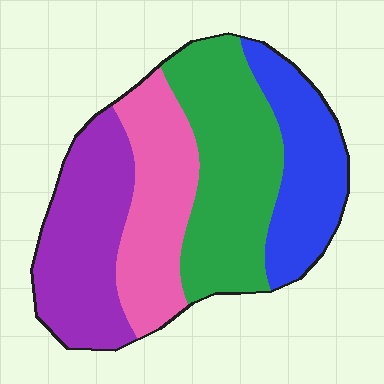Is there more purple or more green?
Green.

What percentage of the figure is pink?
Pink covers 23% of the figure.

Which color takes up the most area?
Green, at roughly 30%.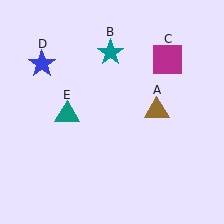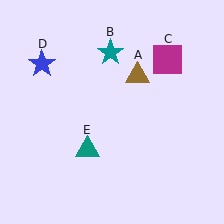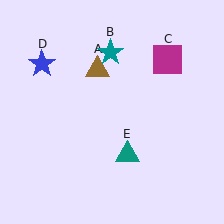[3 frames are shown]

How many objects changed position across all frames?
2 objects changed position: brown triangle (object A), teal triangle (object E).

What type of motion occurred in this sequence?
The brown triangle (object A), teal triangle (object E) rotated counterclockwise around the center of the scene.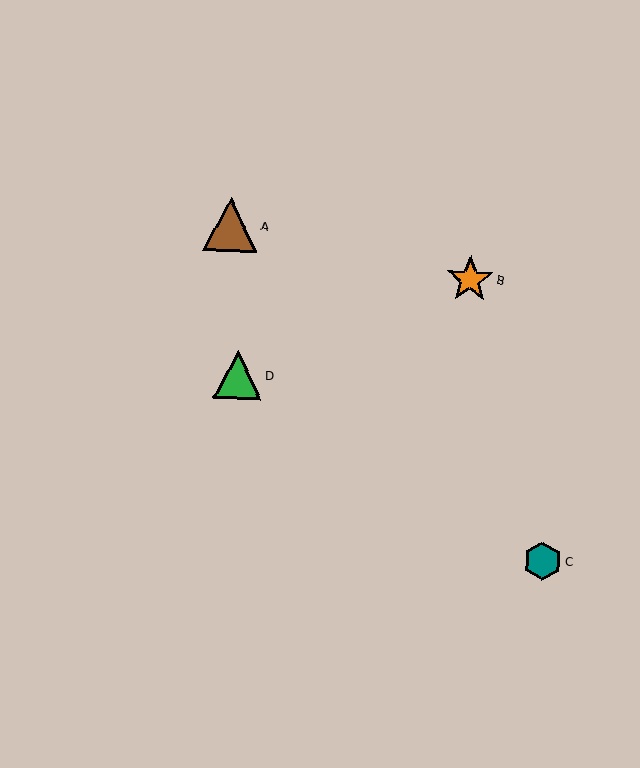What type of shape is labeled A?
Shape A is a brown triangle.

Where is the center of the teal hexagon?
The center of the teal hexagon is at (543, 561).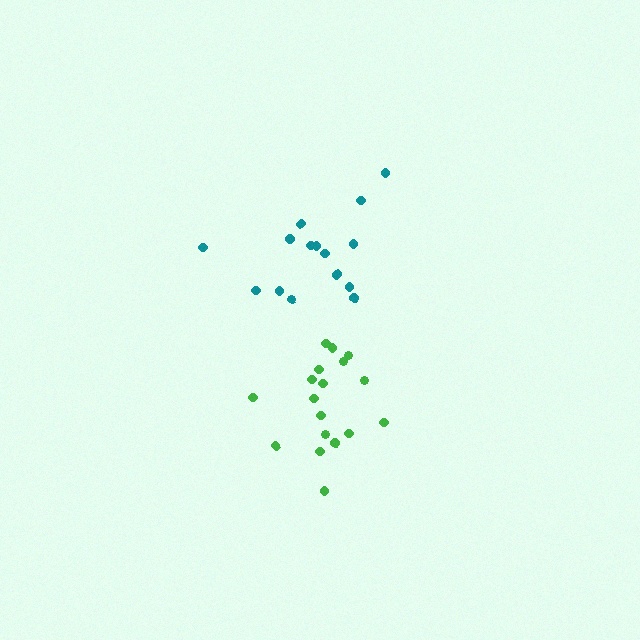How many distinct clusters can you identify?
There are 2 distinct clusters.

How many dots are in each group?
Group 1: 15 dots, Group 2: 18 dots (33 total).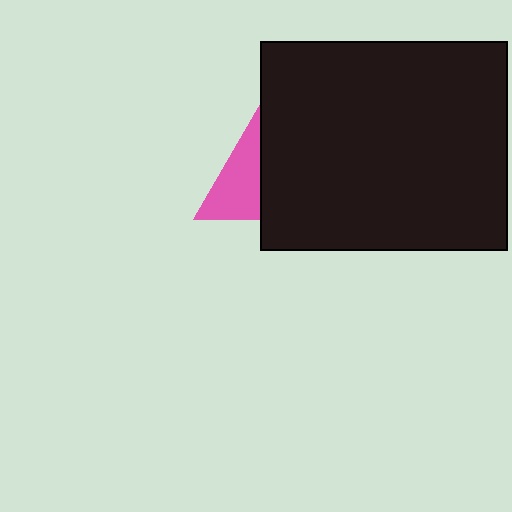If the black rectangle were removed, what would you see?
You would see the complete pink triangle.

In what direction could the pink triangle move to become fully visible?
The pink triangle could move left. That would shift it out from behind the black rectangle entirely.